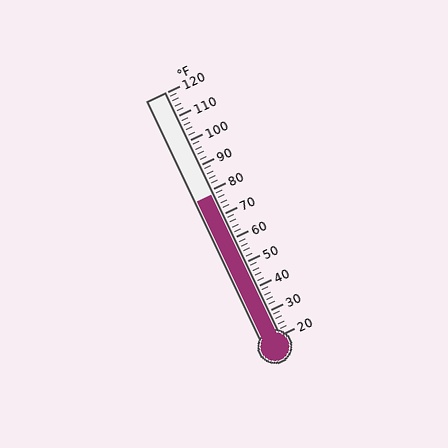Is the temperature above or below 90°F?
The temperature is below 90°F.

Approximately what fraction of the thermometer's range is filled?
The thermometer is filled to approximately 60% of its range.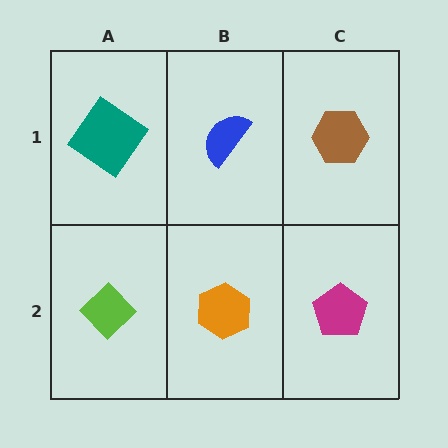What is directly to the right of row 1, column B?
A brown hexagon.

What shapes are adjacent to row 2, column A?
A teal diamond (row 1, column A), an orange hexagon (row 2, column B).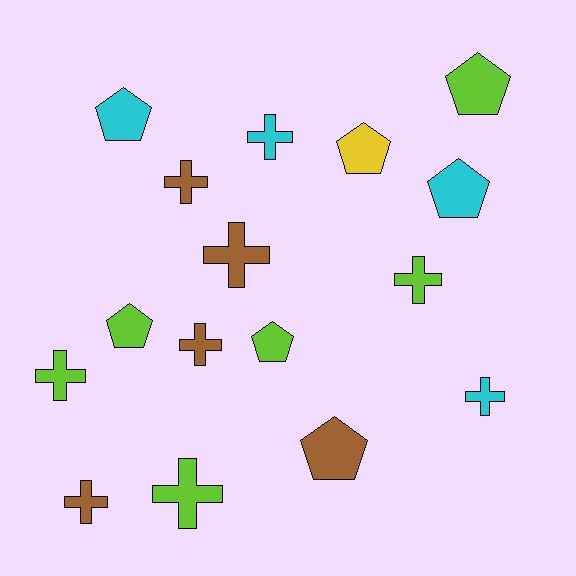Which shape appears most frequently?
Cross, with 9 objects.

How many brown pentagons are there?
There is 1 brown pentagon.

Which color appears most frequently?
Lime, with 6 objects.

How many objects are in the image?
There are 16 objects.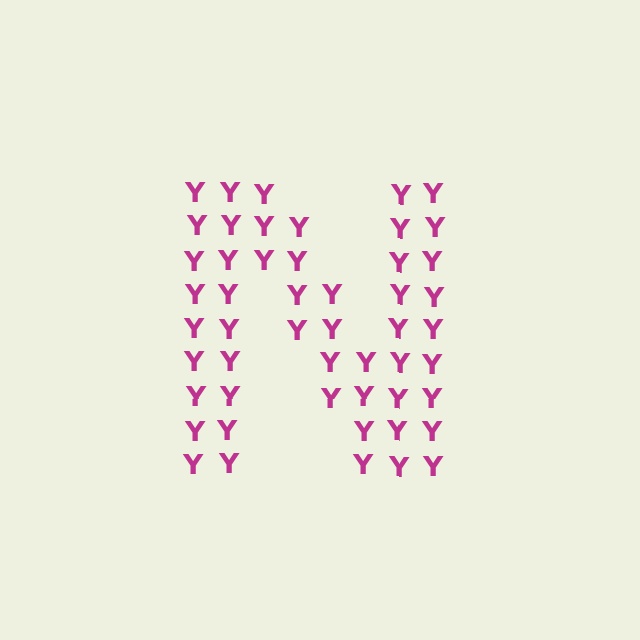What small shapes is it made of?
It is made of small letter Y's.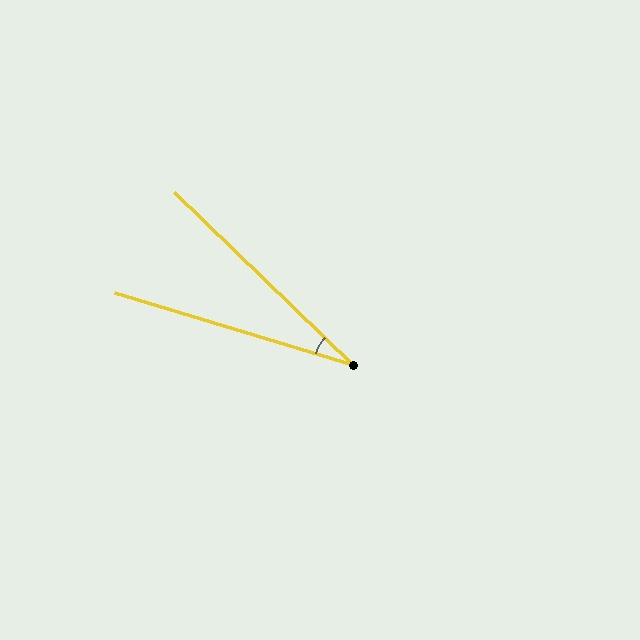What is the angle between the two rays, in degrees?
Approximately 27 degrees.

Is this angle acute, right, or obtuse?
It is acute.